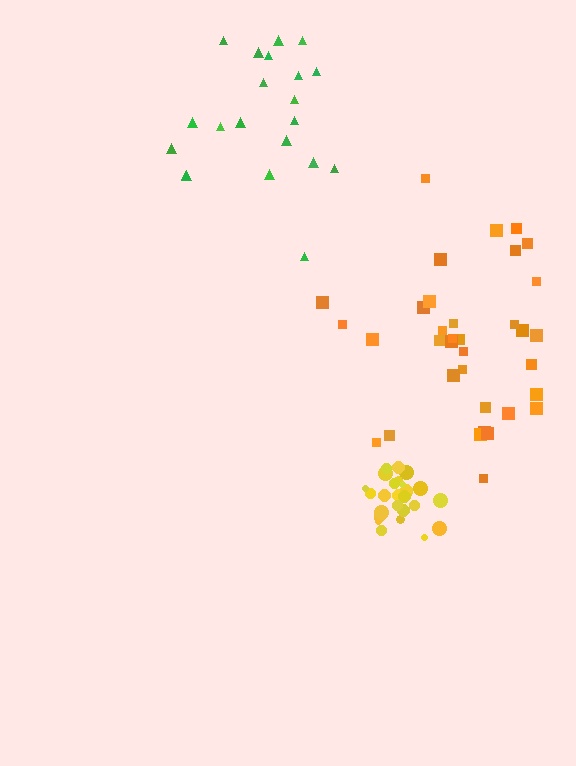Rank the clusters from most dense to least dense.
yellow, orange, green.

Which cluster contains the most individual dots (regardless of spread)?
Orange (35).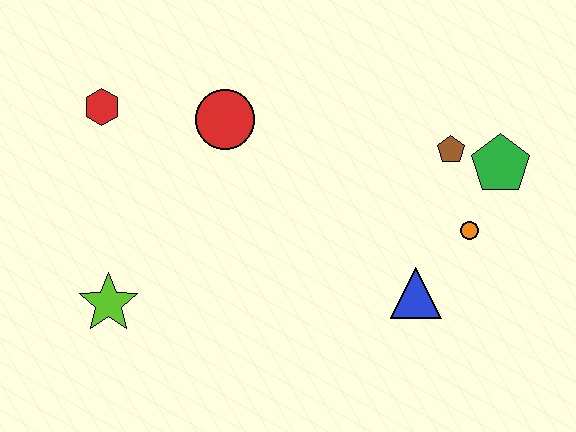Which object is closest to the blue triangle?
The orange circle is closest to the blue triangle.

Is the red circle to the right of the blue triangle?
No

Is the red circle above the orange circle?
Yes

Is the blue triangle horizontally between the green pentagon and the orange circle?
No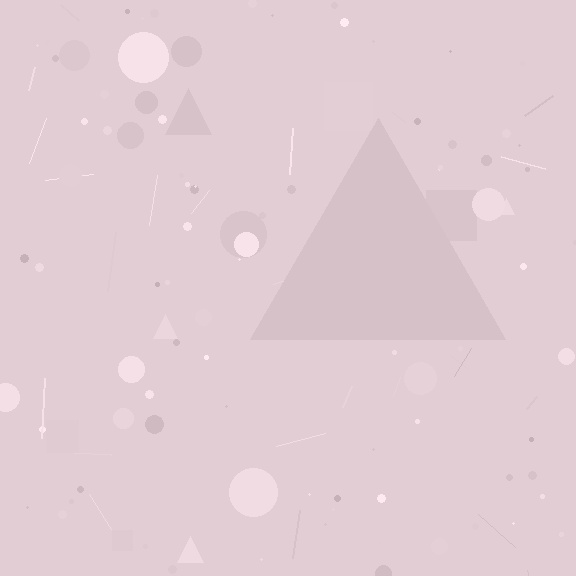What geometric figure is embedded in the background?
A triangle is embedded in the background.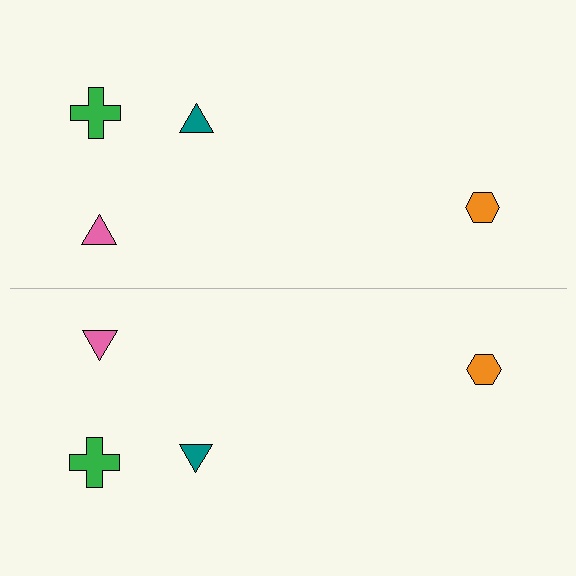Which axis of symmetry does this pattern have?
The pattern has a horizontal axis of symmetry running through the center of the image.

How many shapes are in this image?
There are 8 shapes in this image.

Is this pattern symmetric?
Yes, this pattern has bilateral (reflection) symmetry.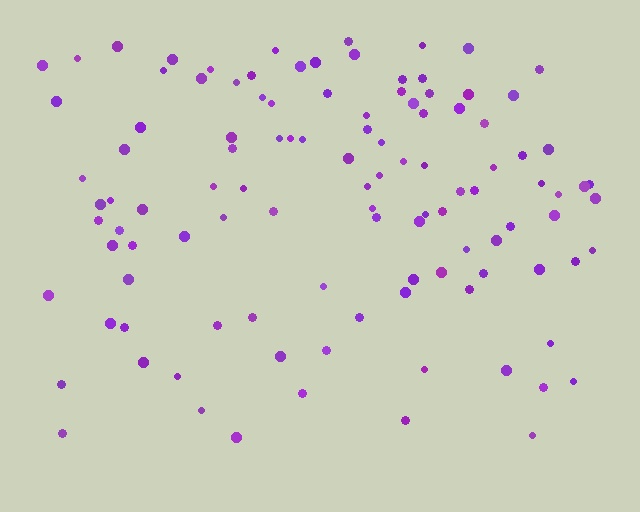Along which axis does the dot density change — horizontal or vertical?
Vertical.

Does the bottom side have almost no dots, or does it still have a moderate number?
Still a moderate number, just noticeably fewer than the top.